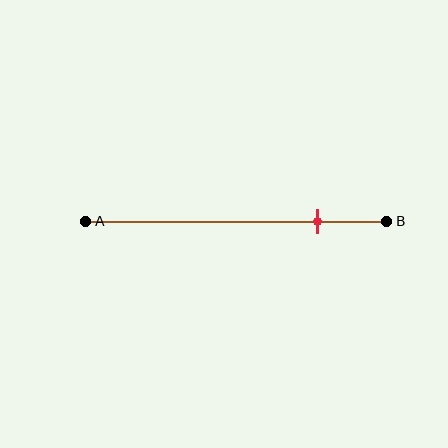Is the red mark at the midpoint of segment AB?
No, the mark is at about 75% from A, not at the 50% midpoint.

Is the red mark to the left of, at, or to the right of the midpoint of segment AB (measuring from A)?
The red mark is to the right of the midpoint of segment AB.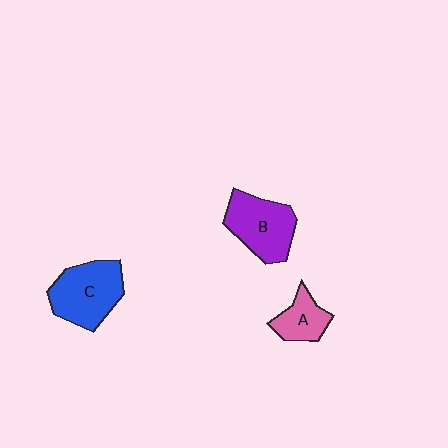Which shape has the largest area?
Shape C (blue).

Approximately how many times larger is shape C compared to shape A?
Approximately 1.9 times.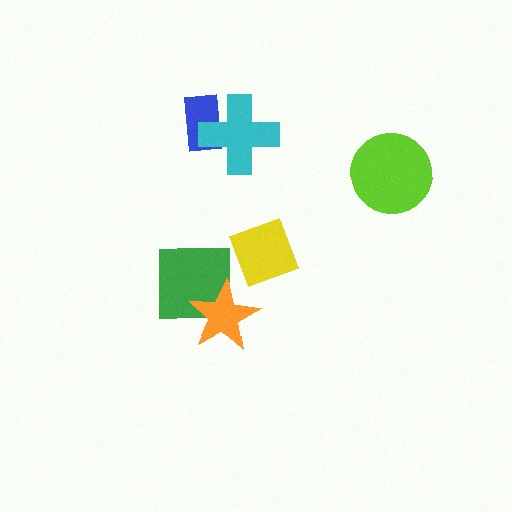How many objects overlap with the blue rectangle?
1 object overlaps with the blue rectangle.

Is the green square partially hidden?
Yes, it is partially covered by another shape.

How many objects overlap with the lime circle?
0 objects overlap with the lime circle.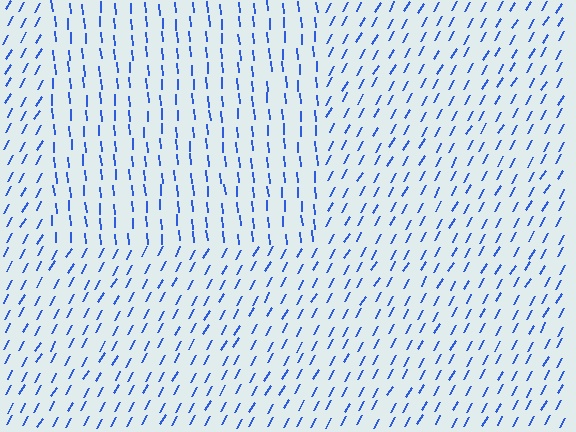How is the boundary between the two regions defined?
The boundary is defined purely by a change in line orientation (approximately 34 degrees difference). All lines are the same color and thickness.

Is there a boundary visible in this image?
Yes, there is a texture boundary formed by a change in line orientation.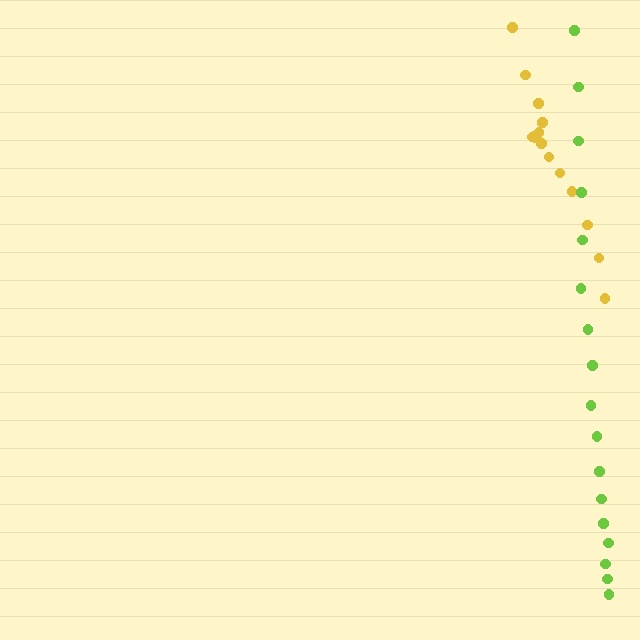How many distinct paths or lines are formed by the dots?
There are 2 distinct paths.